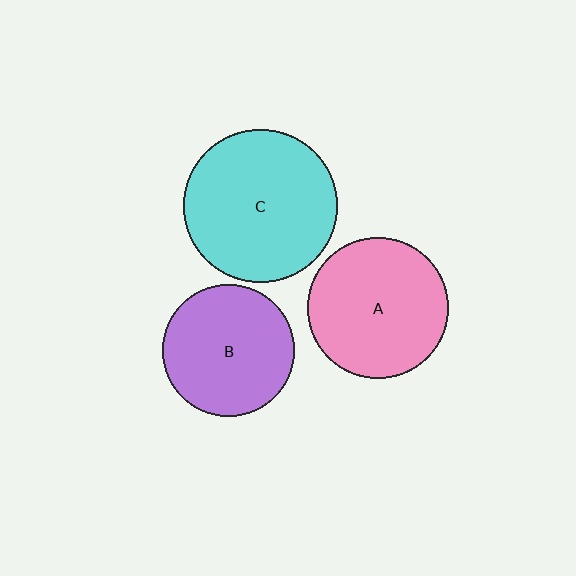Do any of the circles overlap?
No, none of the circles overlap.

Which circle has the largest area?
Circle C (cyan).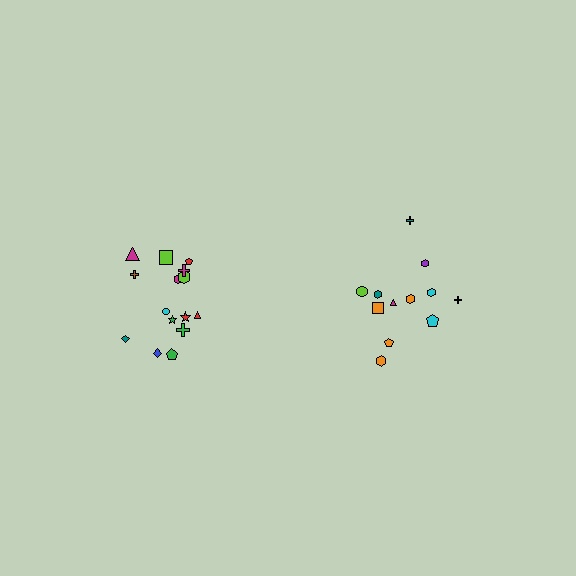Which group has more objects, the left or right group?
The left group.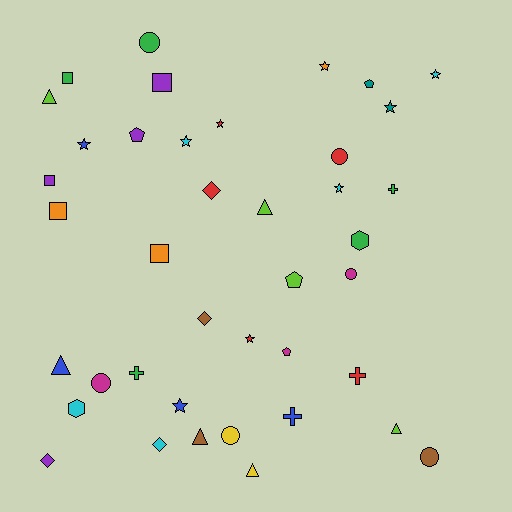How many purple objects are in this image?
There are 4 purple objects.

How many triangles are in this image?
There are 6 triangles.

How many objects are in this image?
There are 40 objects.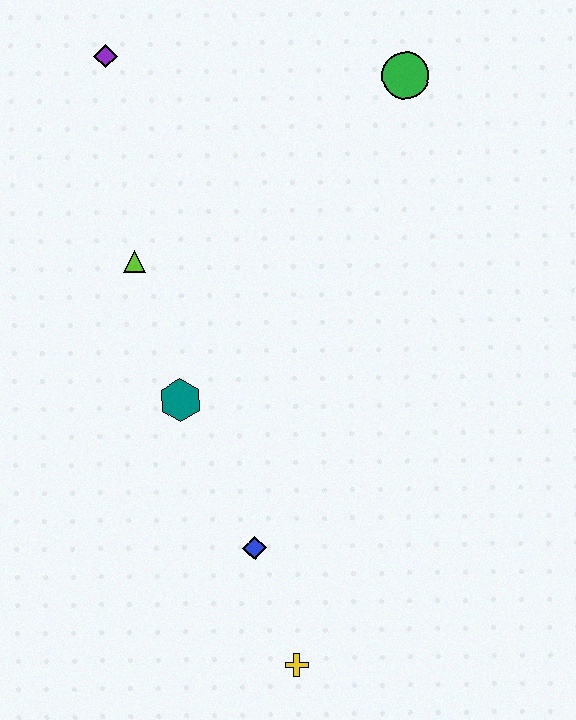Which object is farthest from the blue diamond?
The purple diamond is farthest from the blue diamond.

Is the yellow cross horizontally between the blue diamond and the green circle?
Yes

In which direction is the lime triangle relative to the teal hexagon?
The lime triangle is above the teal hexagon.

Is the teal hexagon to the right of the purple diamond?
Yes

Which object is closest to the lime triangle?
The teal hexagon is closest to the lime triangle.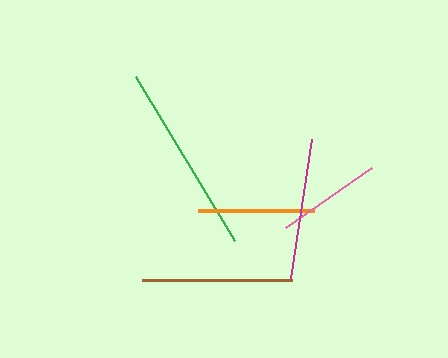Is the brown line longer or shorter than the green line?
The green line is longer than the brown line.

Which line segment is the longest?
The green line is the longest at approximately 192 pixels.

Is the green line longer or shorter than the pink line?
The green line is longer than the pink line.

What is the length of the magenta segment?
The magenta segment is approximately 140 pixels long.